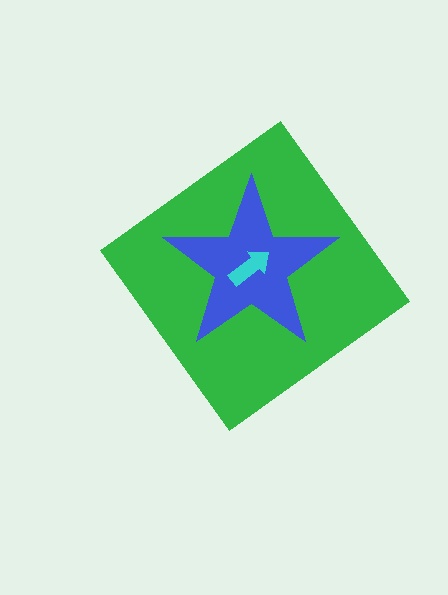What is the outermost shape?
The green diamond.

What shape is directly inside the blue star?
The cyan arrow.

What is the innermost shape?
The cyan arrow.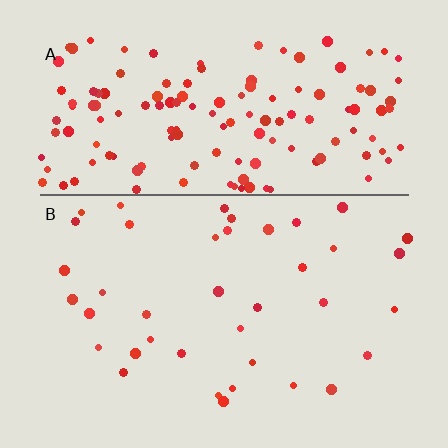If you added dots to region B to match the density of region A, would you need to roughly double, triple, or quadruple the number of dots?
Approximately quadruple.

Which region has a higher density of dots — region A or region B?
A (the top).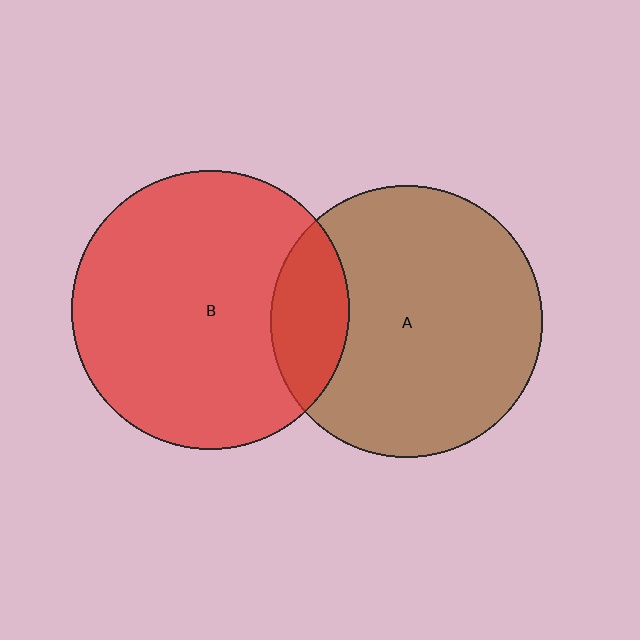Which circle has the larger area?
Circle B (red).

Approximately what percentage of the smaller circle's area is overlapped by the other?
Approximately 20%.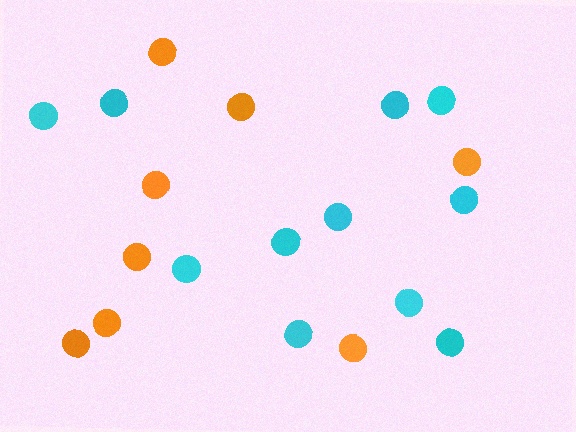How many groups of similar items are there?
There are 2 groups: one group of orange circles (8) and one group of cyan circles (11).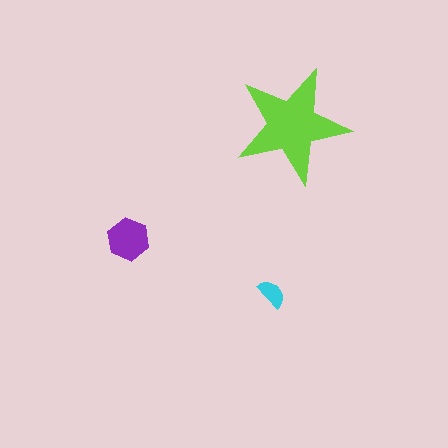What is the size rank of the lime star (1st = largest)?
1st.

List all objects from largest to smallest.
The lime star, the purple hexagon, the cyan semicircle.